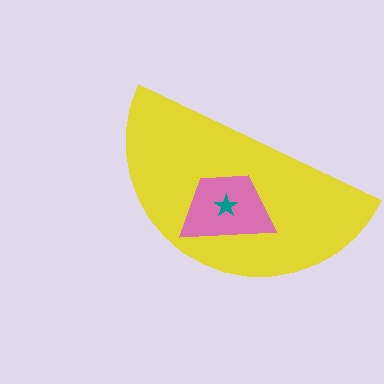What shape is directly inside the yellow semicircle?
The pink trapezoid.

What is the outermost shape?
The yellow semicircle.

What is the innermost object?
The teal star.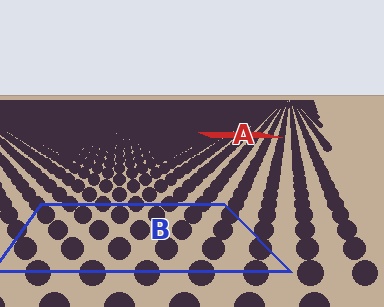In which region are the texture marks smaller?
The texture marks are smaller in region A, because it is farther away.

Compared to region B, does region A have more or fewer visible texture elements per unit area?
Region A has more texture elements per unit area — they are packed more densely because it is farther away.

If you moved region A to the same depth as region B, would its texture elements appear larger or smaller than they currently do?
They would appear larger. At a closer depth, the same texture elements are projected at a bigger on-screen size.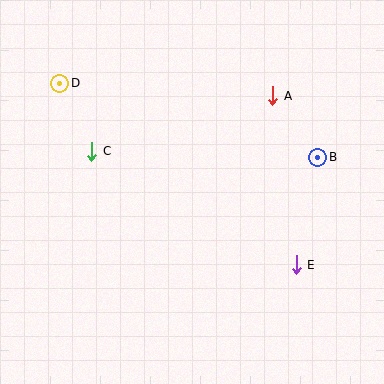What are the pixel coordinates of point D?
Point D is at (60, 83).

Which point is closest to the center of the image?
Point C at (92, 151) is closest to the center.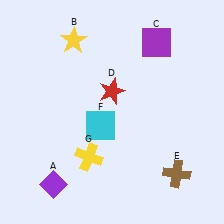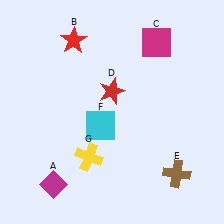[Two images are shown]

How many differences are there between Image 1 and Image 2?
There are 3 differences between the two images.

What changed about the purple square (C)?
In Image 1, C is purple. In Image 2, it changed to magenta.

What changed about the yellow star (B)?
In Image 1, B is yellow. In Image 2, it changed to red.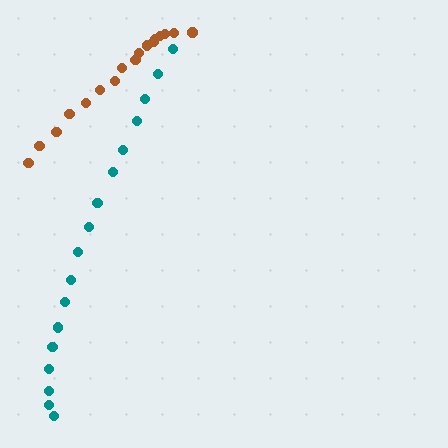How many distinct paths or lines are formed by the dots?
There are 2 distinct paths.